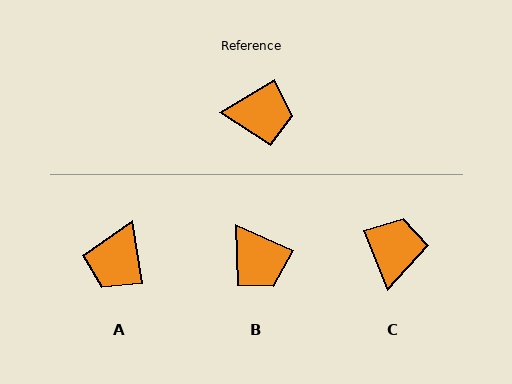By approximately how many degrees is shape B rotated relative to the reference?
Approximately 55 degrees clockwise.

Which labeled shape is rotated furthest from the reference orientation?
A, about 111 degrees away.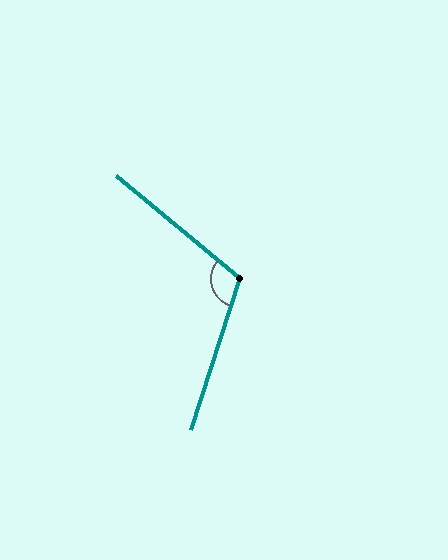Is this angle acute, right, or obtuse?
It is obtuse.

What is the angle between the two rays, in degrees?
Approximately 112 degrees.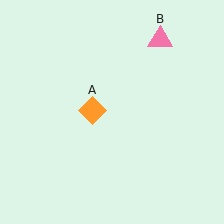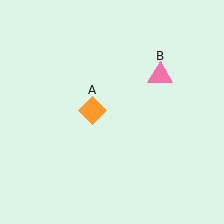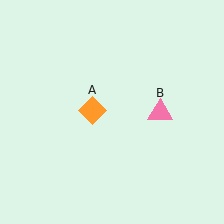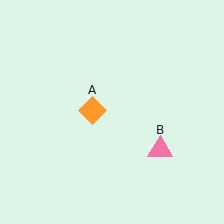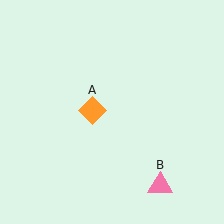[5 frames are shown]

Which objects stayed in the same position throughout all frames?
Orange diamond (object A) remained stationary.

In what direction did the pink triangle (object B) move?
The pink triangle (object B) moved down.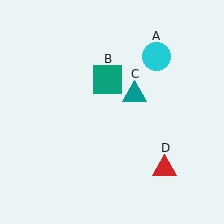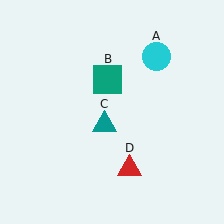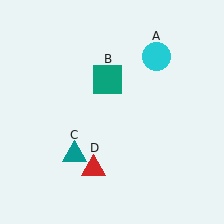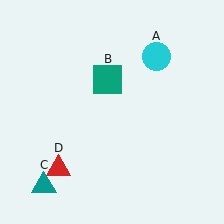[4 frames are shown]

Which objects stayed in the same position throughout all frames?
Cyan circle (object A) and teal square (object B) remained stationary.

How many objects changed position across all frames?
2 objects changed position: teal triangle (object C), red triangle (object D).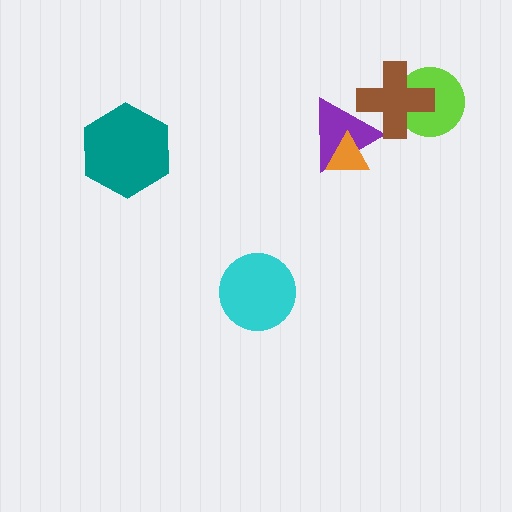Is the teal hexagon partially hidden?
No, no other shape covers it.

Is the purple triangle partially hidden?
Yes, it is partially covered by another shape.